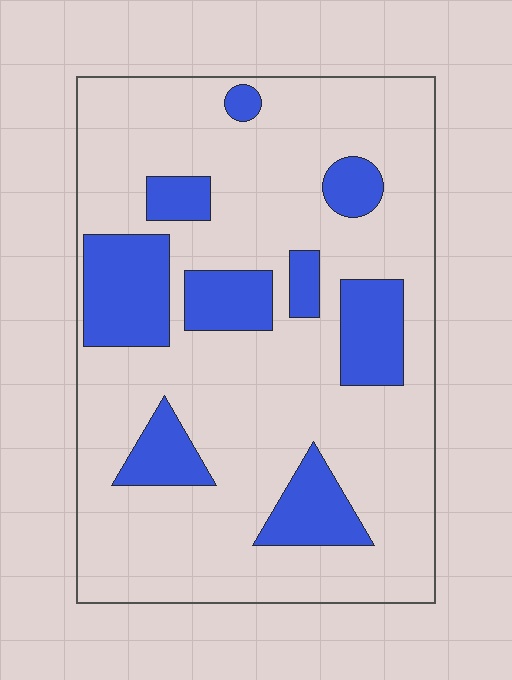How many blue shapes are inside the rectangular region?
9.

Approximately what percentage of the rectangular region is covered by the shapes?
Approximately 20%.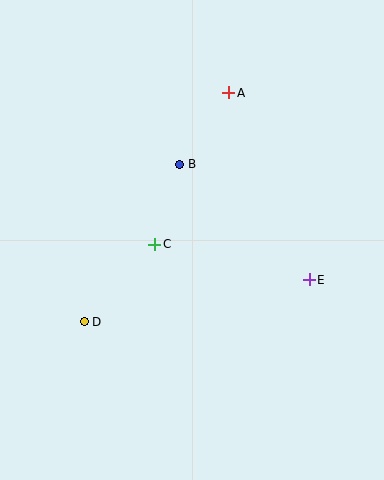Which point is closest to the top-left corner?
Point B is closest to the top-left corner.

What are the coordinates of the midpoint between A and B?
The midpoint between A and B is at (204, 129).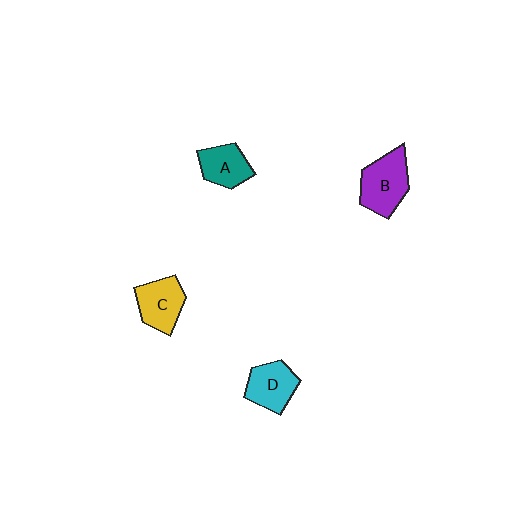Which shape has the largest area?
Shape B (purple).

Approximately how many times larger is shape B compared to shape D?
Approximately 1.2 times.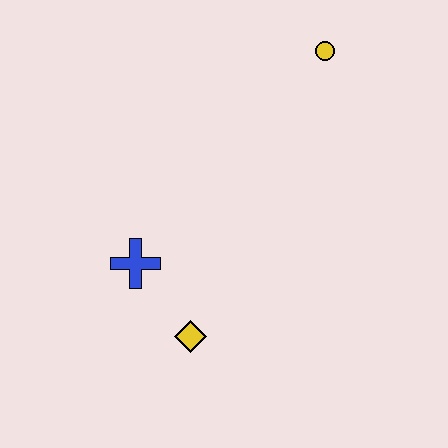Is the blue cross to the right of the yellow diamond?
No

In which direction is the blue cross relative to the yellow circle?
The blue cross is below the yellow circle.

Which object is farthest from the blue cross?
The yellow circle is farthest from the blue cross.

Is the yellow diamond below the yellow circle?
Yes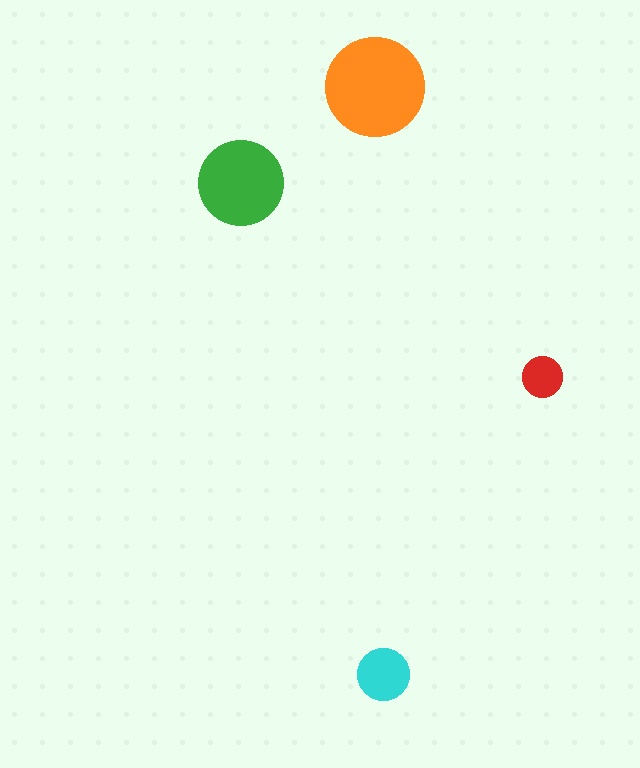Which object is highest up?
The orange circle is topmost.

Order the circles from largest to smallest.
the orange one, the green one, the cyan one, the red one.